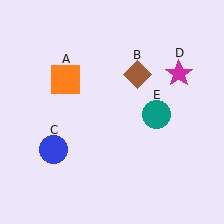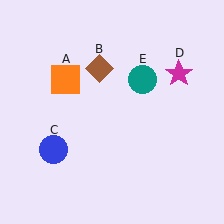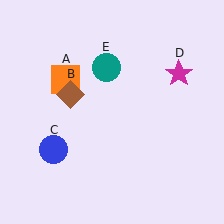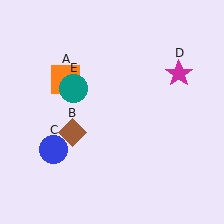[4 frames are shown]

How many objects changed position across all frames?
2 objects changed position: brown diamond (object B), teal circle (object E).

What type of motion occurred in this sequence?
The brown diamond (object B), teal circle (object E) rotated counterclockwise around the center of the scene.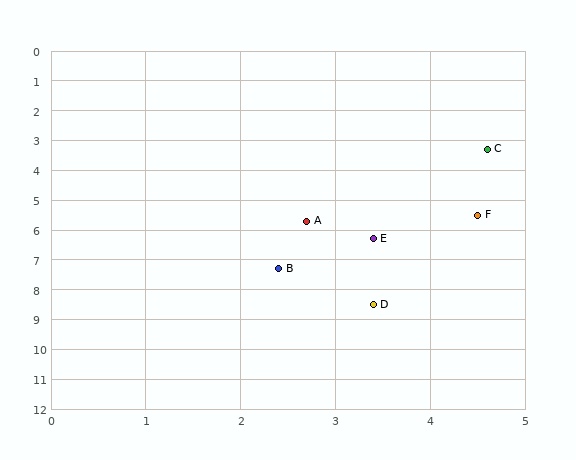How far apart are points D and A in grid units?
Points D and A are about 2.9 grid units apart.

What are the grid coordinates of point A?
Point A is at approximately (2.7, 5.7).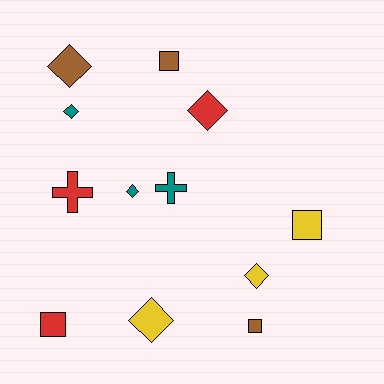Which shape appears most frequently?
Diamond, with 6 objects.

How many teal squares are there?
There are no teal squares.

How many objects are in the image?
There are 12 objects.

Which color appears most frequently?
Brown, with 3 objects.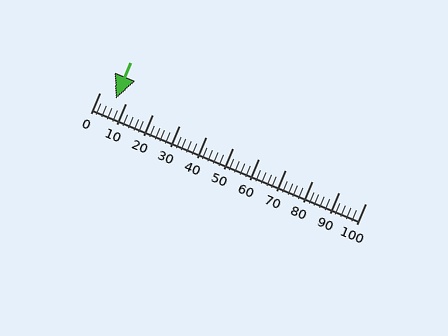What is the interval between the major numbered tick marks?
The major tick marks are spaced 10 units apart.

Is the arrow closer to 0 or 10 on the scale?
The arrow is closer to 10.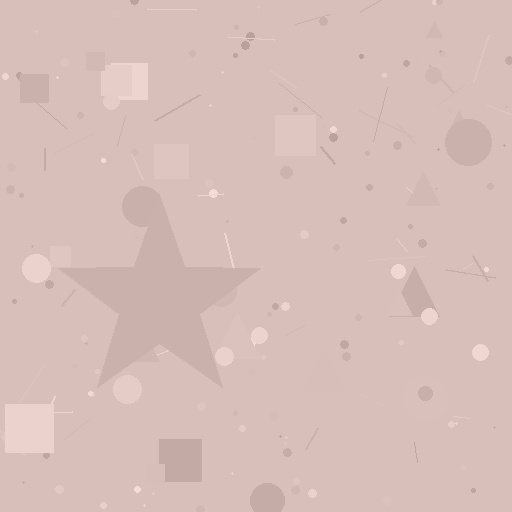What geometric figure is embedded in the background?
A star is embedded in the background.